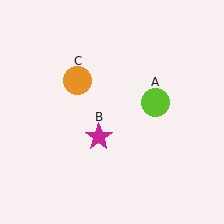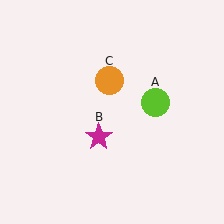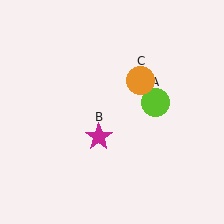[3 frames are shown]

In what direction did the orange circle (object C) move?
The orange circle (object C) moved right.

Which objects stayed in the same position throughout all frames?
Lime circle (object A) and magenta star (object B) remained stationary.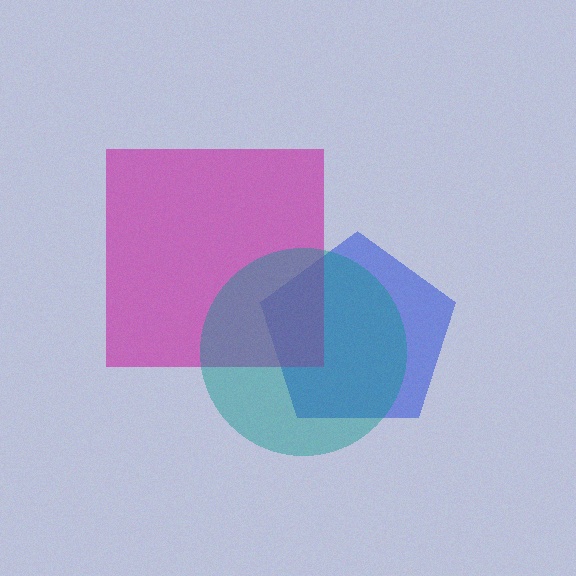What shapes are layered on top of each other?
The layered shapes are: a blue pentagon, a magenta square, a teal circle.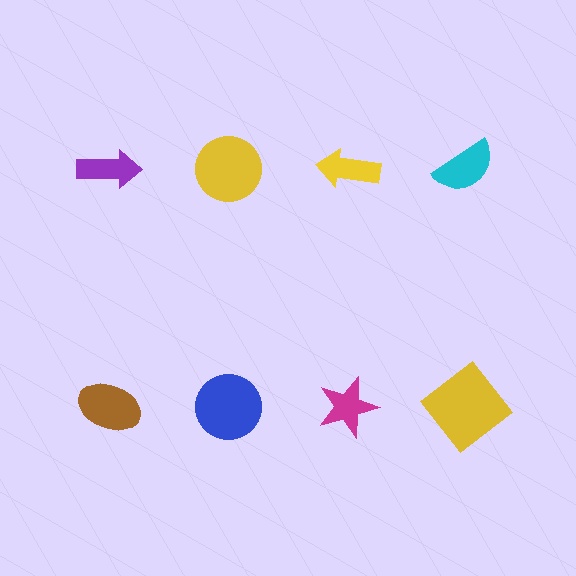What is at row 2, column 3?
A magenta star.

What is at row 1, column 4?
A cyan semicircle.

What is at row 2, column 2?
A blue circle.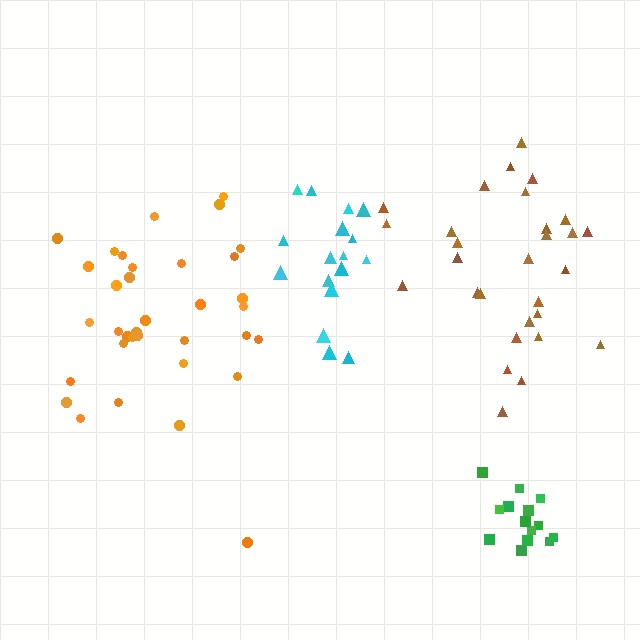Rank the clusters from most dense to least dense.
green, cyan, orange, brown.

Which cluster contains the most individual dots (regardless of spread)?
Orange (35).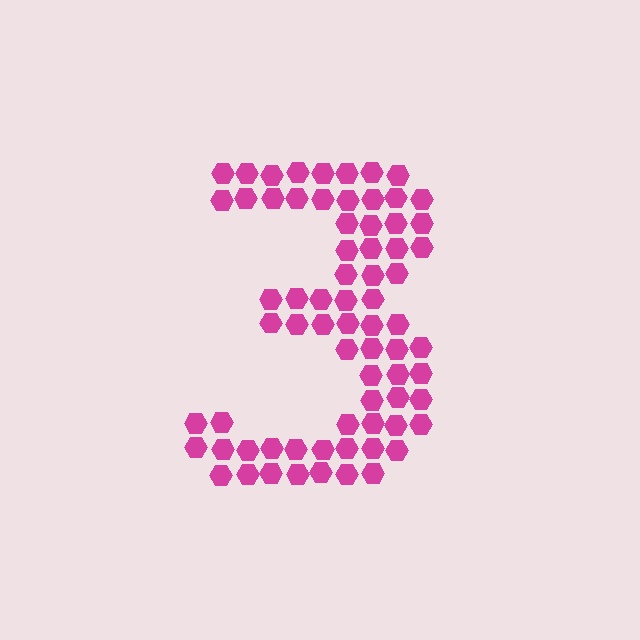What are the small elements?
The small elements are hexagons.